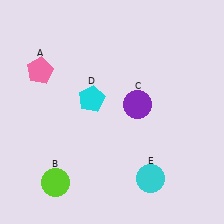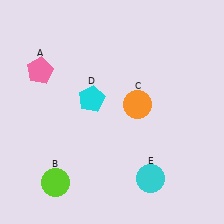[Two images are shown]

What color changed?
The circle (C) changed from purple in Image 1 to orange in Image 2.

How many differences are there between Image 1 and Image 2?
There is 1 difference between the two images.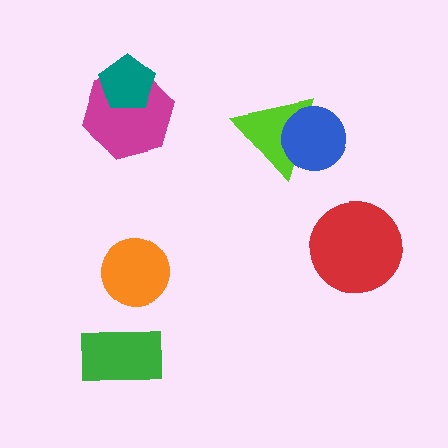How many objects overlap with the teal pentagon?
1 object overlaps with the teal pentagon.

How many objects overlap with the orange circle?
0 objects overlap with the orange circle.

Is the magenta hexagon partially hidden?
Yes, it is partially covered by another shape.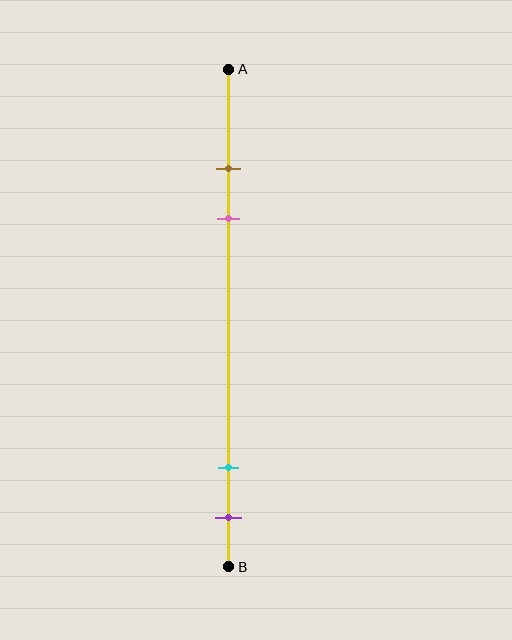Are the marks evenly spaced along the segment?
No, the marks are not evenly spaced.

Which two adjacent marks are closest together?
The brown and pink marks are the closest adjacent pair.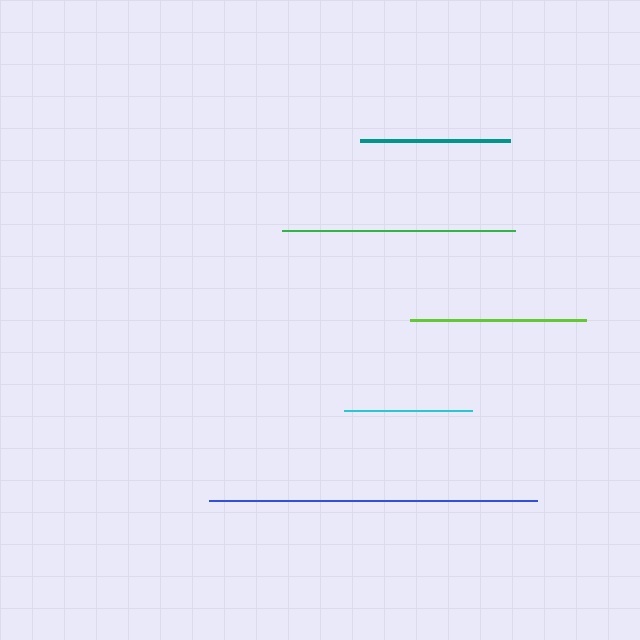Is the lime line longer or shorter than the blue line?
The blue line is longer than the lime line.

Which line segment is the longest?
The blue line is the longest at approximately 328 pixels.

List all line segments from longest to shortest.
From longest to shortest: blue, green, lime, teal, cyan.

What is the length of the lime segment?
The lime segment is approximately 177 pixels long.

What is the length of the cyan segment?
The cyan segment is approximately 128 pixels long.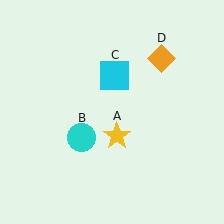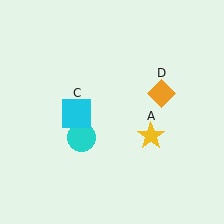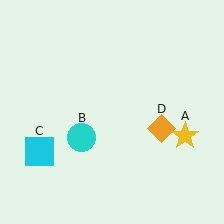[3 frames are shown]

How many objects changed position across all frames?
3 objects changed position: yellow star (object A), cyan square (object C), orange diamond (object D).